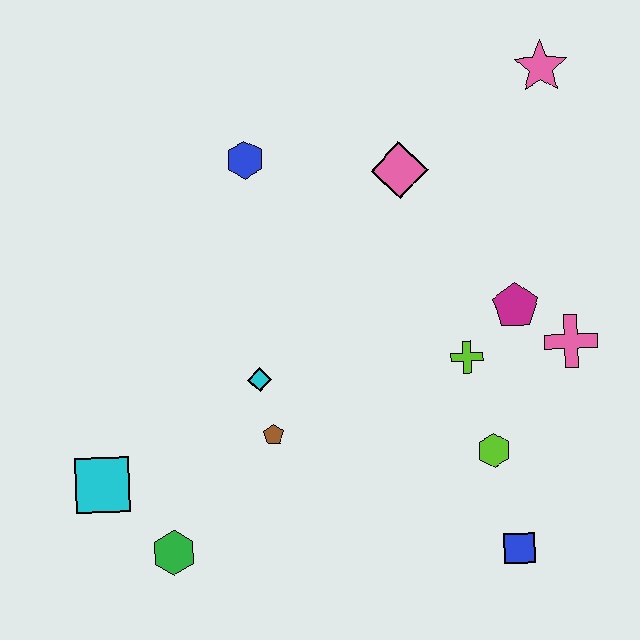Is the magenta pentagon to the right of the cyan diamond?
Yes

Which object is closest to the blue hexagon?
The pink diamond is closest to the blue hexagon.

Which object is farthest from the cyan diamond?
The pink star is farthest from the cyan diamond.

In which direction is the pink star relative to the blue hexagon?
The pink star is to the right of the blue hexagon.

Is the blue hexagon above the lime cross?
Yes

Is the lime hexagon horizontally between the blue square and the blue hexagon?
Yes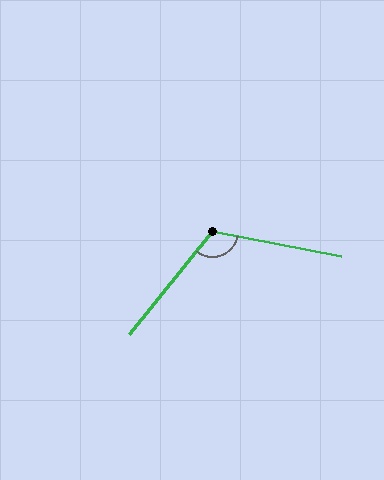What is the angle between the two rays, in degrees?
Approximately 118 degrees.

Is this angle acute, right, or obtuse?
It is obtuse.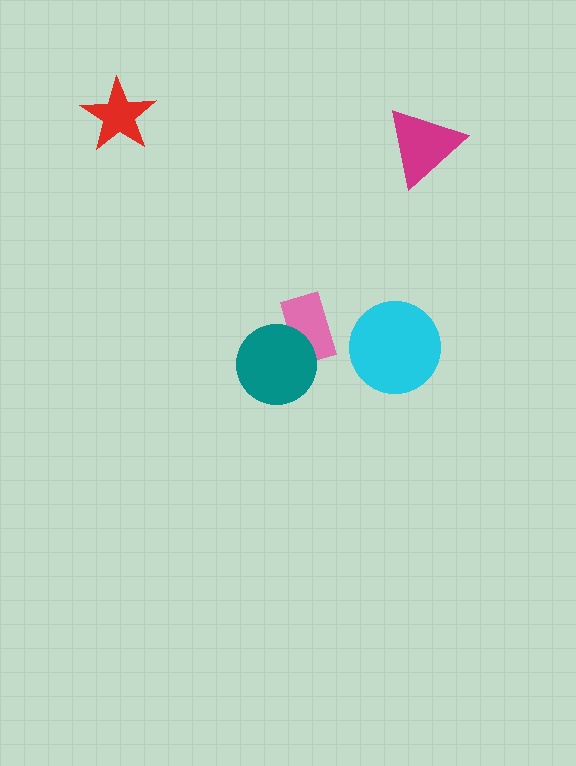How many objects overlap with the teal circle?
1 object overlaps with the teal circle.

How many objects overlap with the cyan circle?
0 objects overlap with the cyan circle.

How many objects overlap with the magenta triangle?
0 objects overlap with the magenta triangle.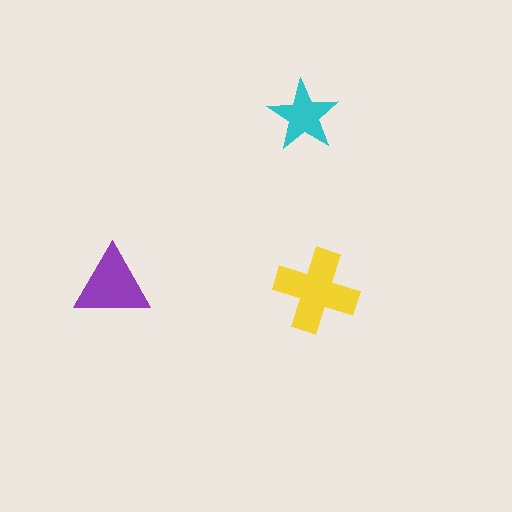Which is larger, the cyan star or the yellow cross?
The yellow cross.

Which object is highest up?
The cyan star is topmost.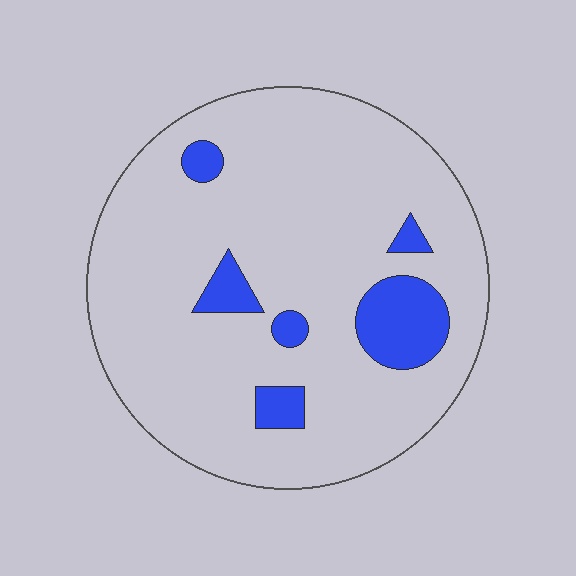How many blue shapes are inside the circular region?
6.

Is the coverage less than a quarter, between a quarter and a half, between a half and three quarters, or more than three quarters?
Less than a quarter.